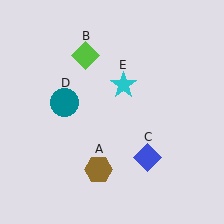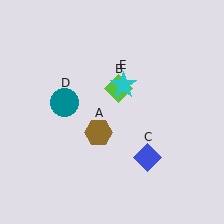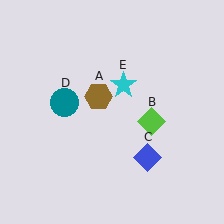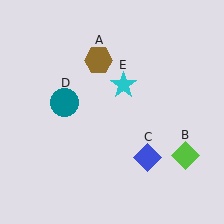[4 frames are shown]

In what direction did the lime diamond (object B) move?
The lime diamond (object B) moved down and to the right.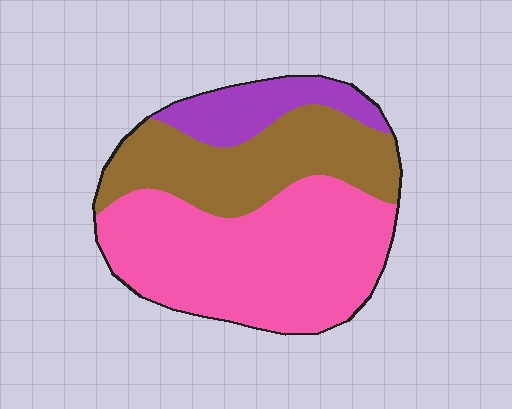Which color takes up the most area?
Pink, at roughly 55%.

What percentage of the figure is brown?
Brown covers about 30% of the figure.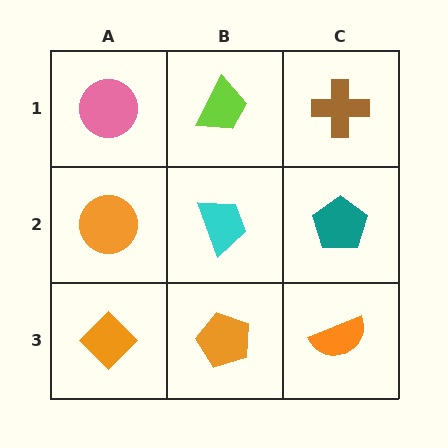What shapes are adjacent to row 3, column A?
An orange circle (row 2, column A), an orange pentagon (row 3, column B).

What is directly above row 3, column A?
An orange circle.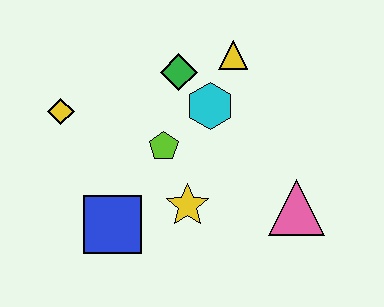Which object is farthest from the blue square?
The yellow triangle is farthest from the blue square.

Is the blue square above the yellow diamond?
No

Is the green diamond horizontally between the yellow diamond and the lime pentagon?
No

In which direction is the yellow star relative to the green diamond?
The yellow star is below the green diamond.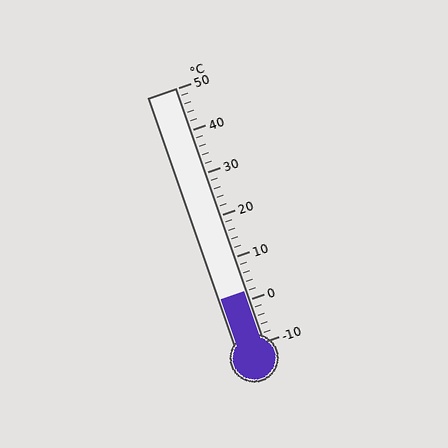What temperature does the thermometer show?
The thermometer shows approximately 2°C.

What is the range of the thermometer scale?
The thermometer scale ranges from -10°C to 50°C.